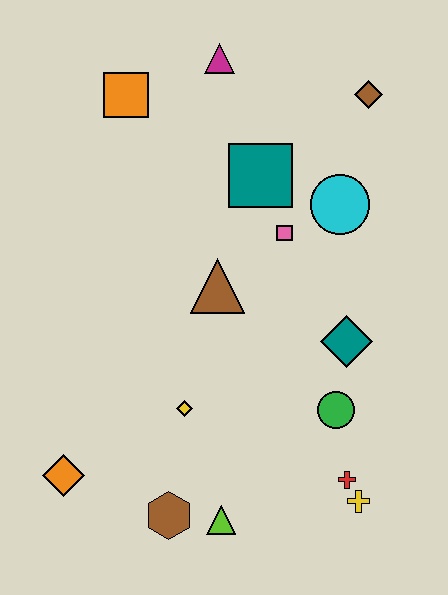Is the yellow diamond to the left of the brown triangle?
Yes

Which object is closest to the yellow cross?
The red cross is closest to the yellow cross.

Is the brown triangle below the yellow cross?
No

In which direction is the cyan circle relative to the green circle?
The cyan circle is above the green circle.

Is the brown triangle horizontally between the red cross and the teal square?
No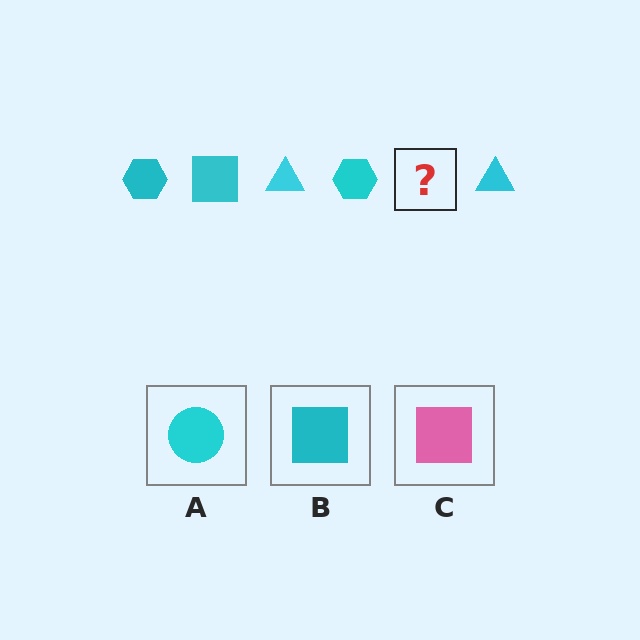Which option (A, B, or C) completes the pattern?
B.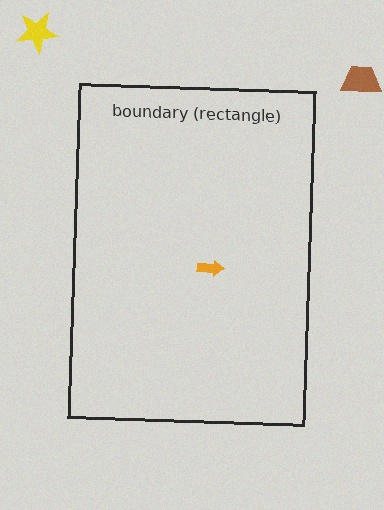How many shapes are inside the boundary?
1 inside, 2 outside.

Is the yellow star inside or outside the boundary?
Outside.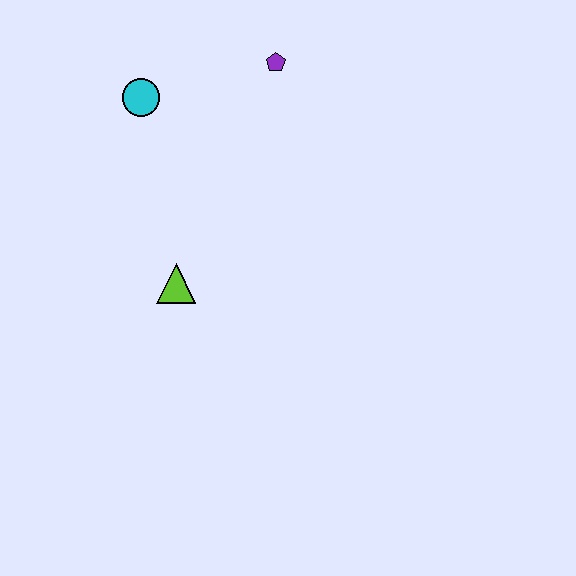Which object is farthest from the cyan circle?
The lime triangle is farthest from the cyan circle.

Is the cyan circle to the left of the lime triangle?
Yes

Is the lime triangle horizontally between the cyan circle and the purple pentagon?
Yes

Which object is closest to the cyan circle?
The purple pentagon is closest to the cyan circle.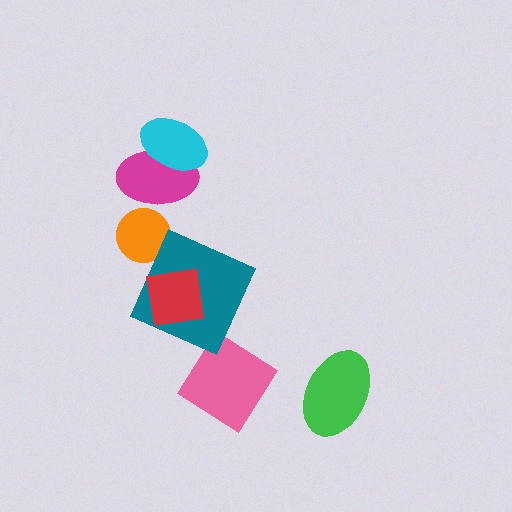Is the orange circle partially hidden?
Yes, it is partially covered by another shape.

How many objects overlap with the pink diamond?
0 objects overlap with the pink diamond.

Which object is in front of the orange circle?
The magenta ellipse is in front of the orange circle.